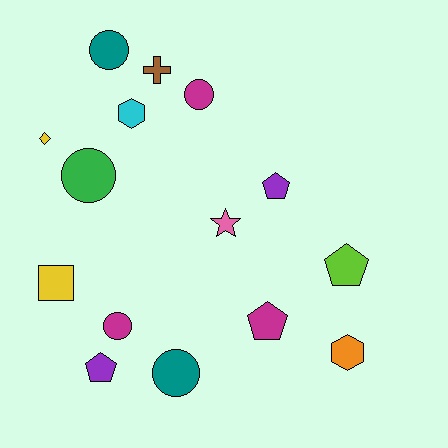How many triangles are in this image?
There are no triangles.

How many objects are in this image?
There are 15 objects.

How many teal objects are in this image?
There are 2 teal objects.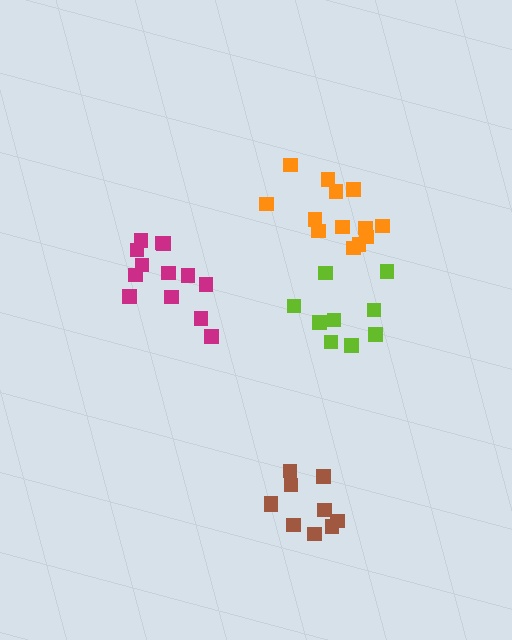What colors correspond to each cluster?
The clusters are colored: magenta, orange, brown, lime.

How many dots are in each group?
Group 1: 13 dots, Group 2: 13 dots, Group 3: 10 dots, Group 4: 9 dots (45 total).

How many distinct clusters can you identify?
There are 4 distinct clusters.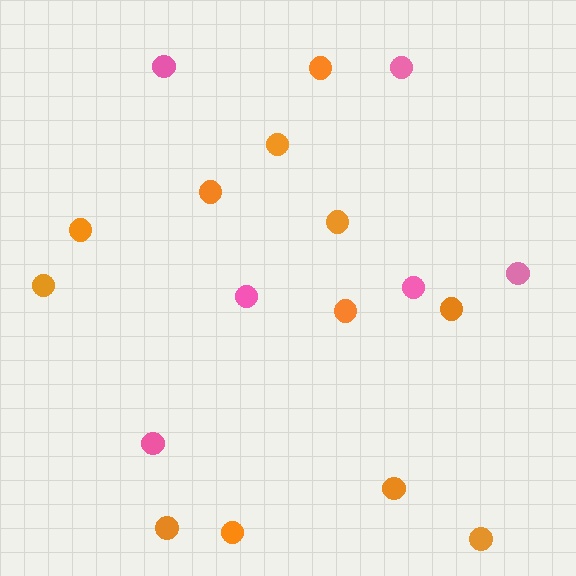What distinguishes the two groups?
There are 2 groups: one group of pink circles (6) and one group of orange circles (12).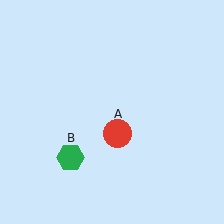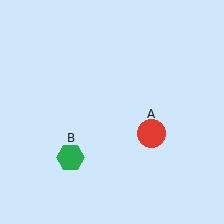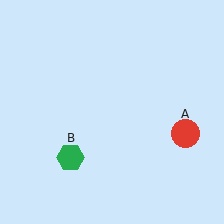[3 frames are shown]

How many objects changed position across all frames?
1 object changed position: red circle (object A).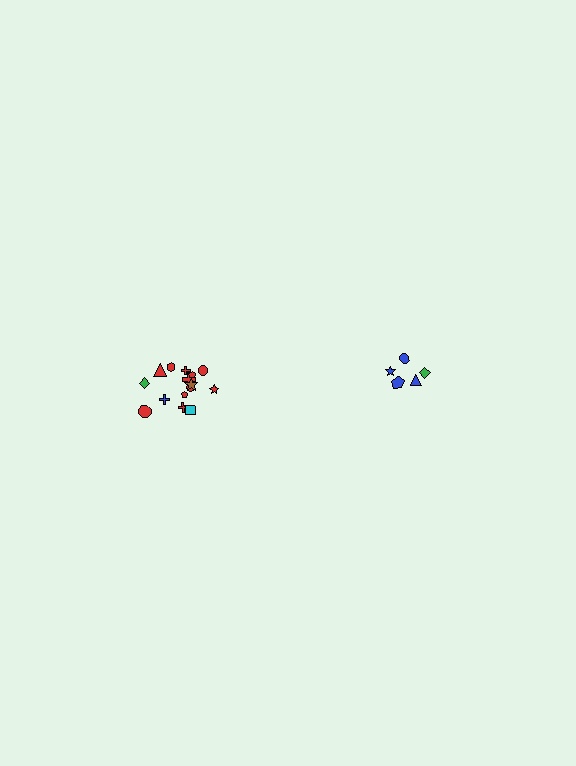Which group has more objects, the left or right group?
The left group.